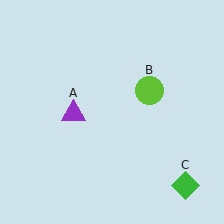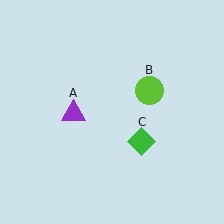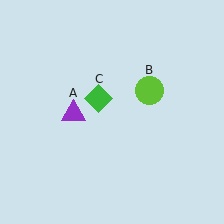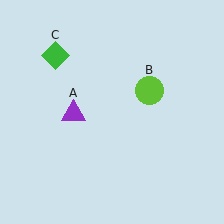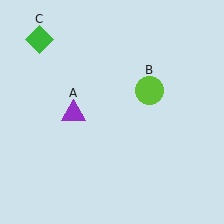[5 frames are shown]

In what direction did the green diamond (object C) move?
The green diamond (object C) moved up and to the left.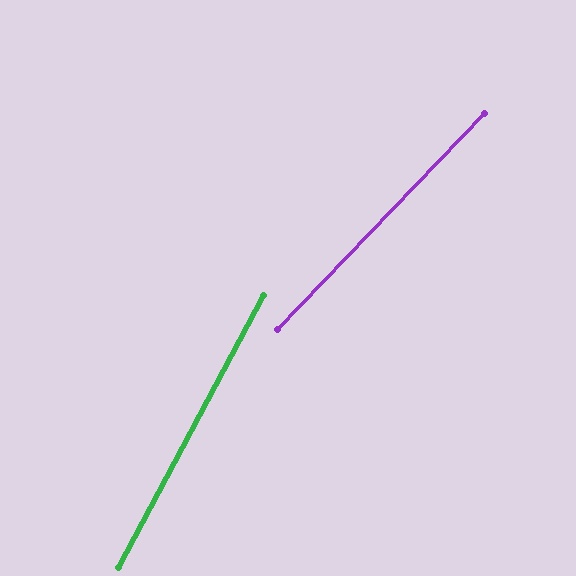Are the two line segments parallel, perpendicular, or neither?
Neither parallel nor perpendicular — they differ by about 16°.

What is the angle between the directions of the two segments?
Approximately 16 degrees.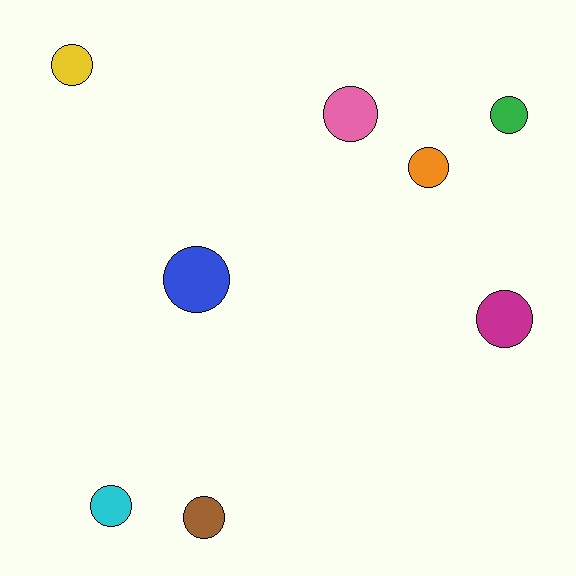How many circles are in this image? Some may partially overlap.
There are 8 circles.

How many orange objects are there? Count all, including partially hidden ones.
There is 1 orange object.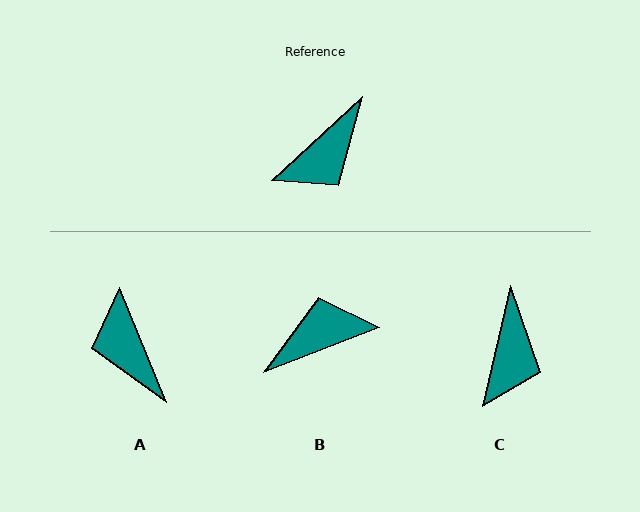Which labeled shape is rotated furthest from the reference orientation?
B, about 158 degrees away.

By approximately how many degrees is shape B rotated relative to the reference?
Approximately 158 degrees counter-clockwise.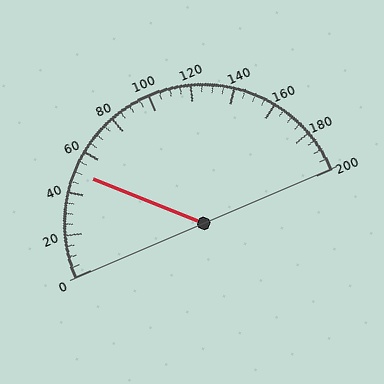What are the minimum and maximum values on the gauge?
The gauge ranges from 0 to 200.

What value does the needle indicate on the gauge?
The needle indicates approximately 50.